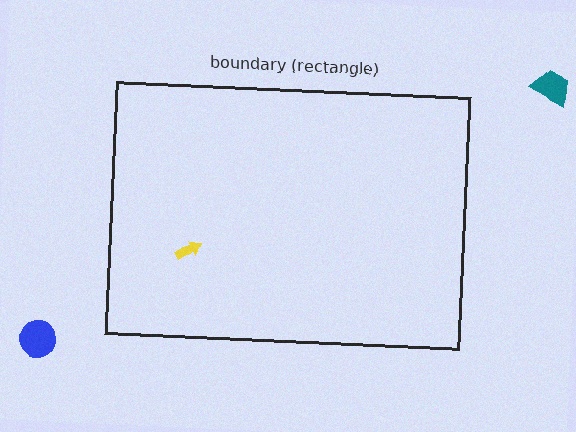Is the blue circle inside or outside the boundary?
Outside.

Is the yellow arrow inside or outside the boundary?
Inside.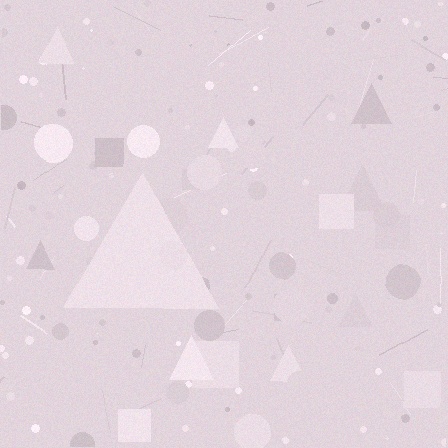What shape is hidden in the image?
A triangle is hidden in the image.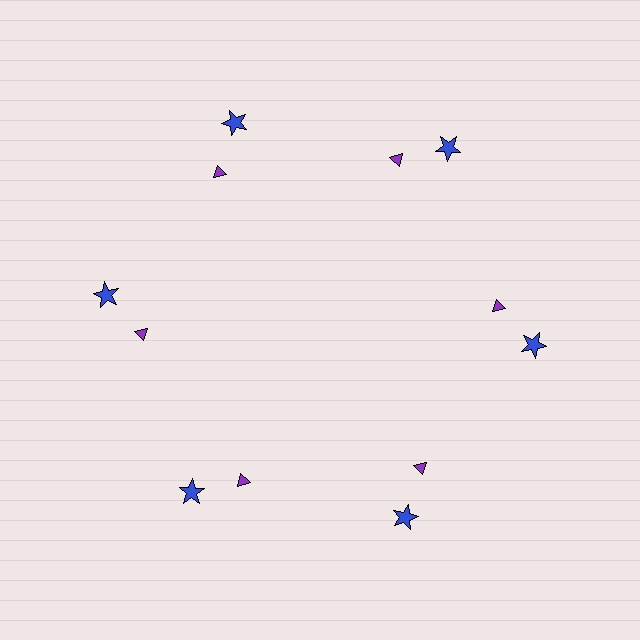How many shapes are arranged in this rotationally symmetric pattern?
There are 12 shapes, arranged in 6 groups of 2.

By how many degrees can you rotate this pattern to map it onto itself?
The pattern maps onto itself every 60 degrees of rotation.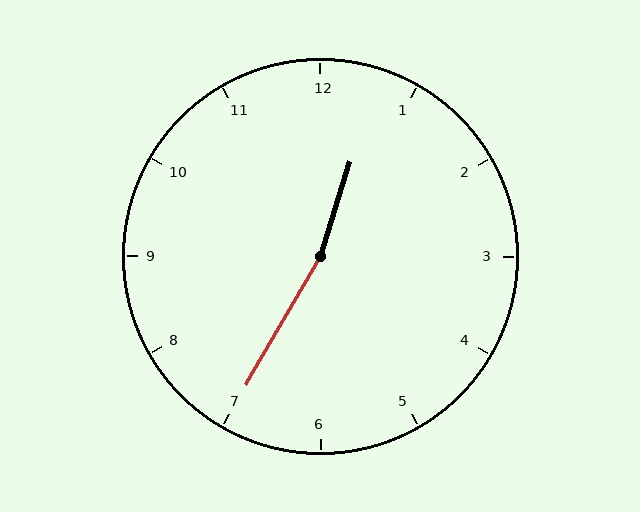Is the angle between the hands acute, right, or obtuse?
It is obtuse.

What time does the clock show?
12:35.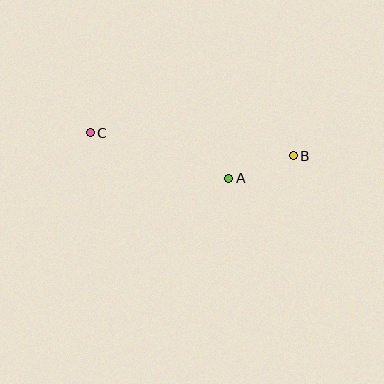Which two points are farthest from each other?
Points B and C are farthest from each other.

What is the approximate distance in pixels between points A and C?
The distance between A and C is approximately 146 pixels.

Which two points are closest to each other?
Points A and B are closest to each other.